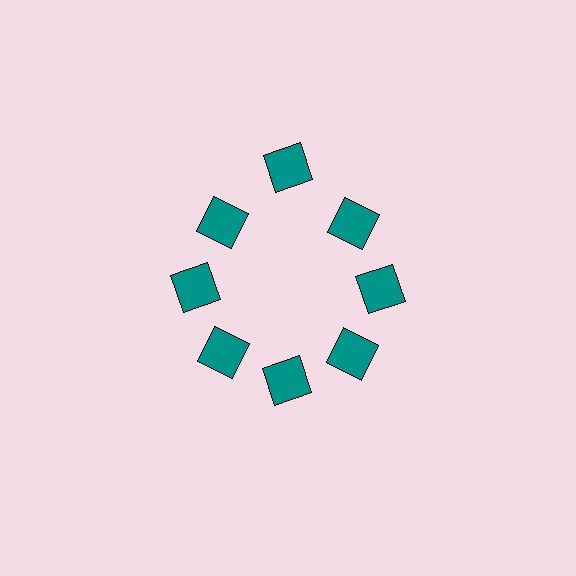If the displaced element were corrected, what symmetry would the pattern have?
It would have 8-fold rotational symmetry — the pattern would map onto itself every 45 degrees.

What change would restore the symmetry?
The symmetry would be restored by moving it inward, back onto the ring so that all 8 squares sit at equal angles and equal distance from the center.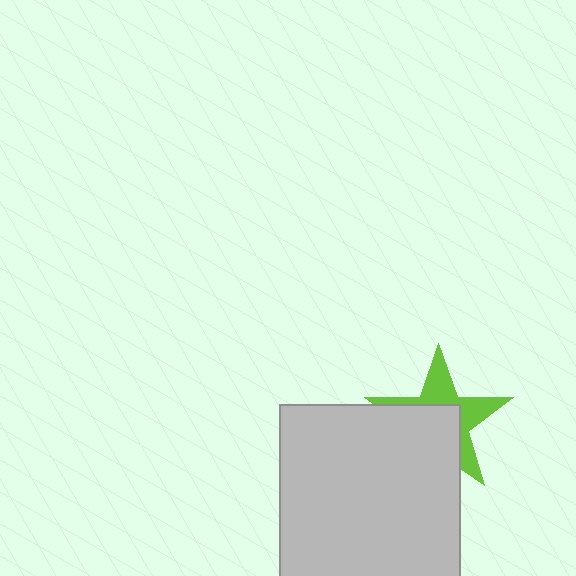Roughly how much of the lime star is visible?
About half of it is visible (roughly 45%).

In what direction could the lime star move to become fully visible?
The lime star could move toward the upper-right. That would shift it out from behind the light gray square entirely.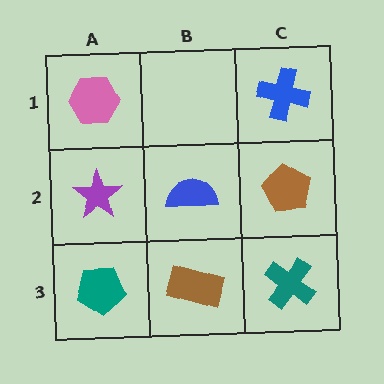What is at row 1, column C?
A blue cross.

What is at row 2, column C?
A brown pentagon.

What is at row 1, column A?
A pink hexagon.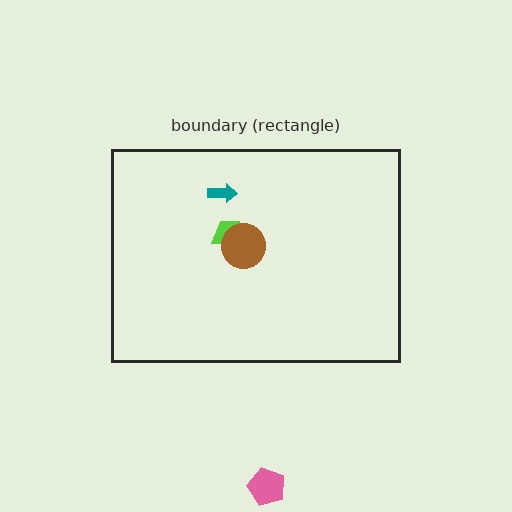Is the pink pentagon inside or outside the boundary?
Outside.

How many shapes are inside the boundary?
3 inside, 1 outside.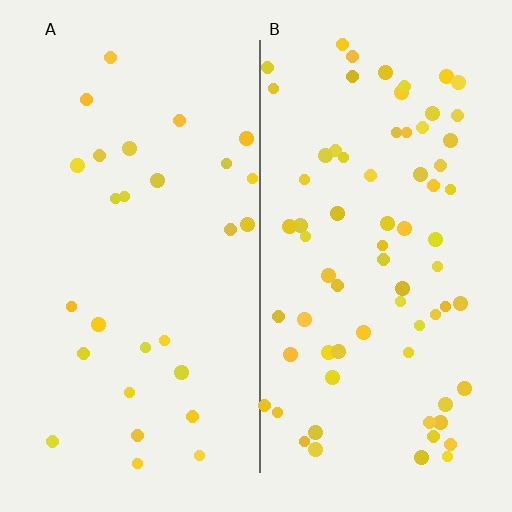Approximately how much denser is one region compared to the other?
Approximately 2.5× — region B over region A.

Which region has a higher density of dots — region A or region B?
B (the right).